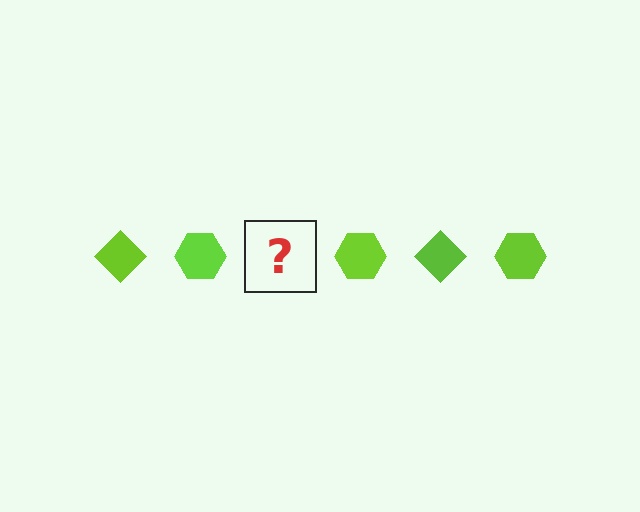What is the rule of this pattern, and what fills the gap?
The rule is that the pattern cycles through diamond, hexagon shapes in lime. The gap should be filled with a lime diamond.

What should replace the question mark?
The question mark should be replaced with a lime diamond.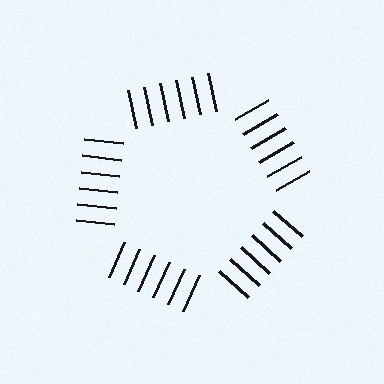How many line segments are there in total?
30 — 6 along each of the 5 edges.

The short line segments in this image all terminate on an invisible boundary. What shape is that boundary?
An illusory pentagon — the line segments terminate on its edges but no continuous stroke is drawn.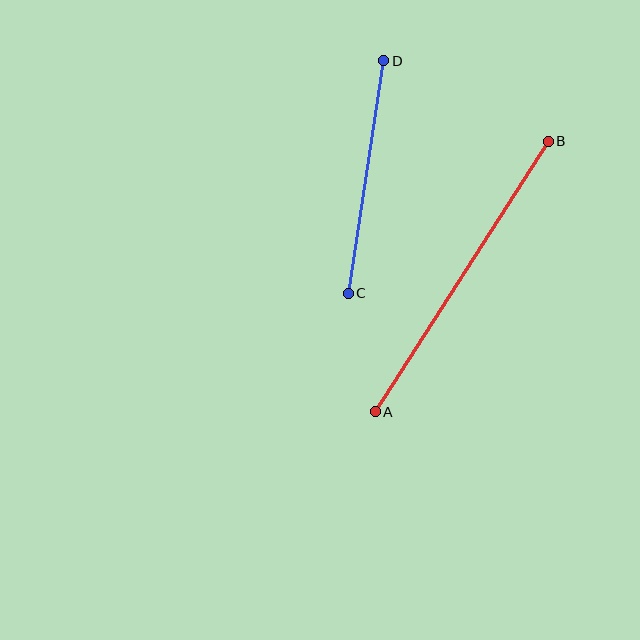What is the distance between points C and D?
The distance is approximately 235 pixels.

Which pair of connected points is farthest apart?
Points A and B are farthest apart.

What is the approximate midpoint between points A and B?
The midpoint is at approximately (462, 277) pixels.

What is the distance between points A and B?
The distance is approximately 321 pixels.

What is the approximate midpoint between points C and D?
The midpoint is at approximately (366, 177) pixels.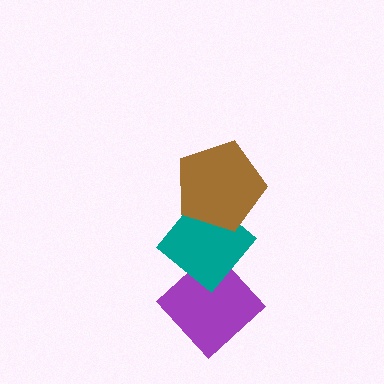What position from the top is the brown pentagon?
The brown pentagon is 1st from the top.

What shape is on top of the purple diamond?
The teal diamond is on top of the purple diamond.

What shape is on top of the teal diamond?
The brown pentagon is on top of the teal diamond.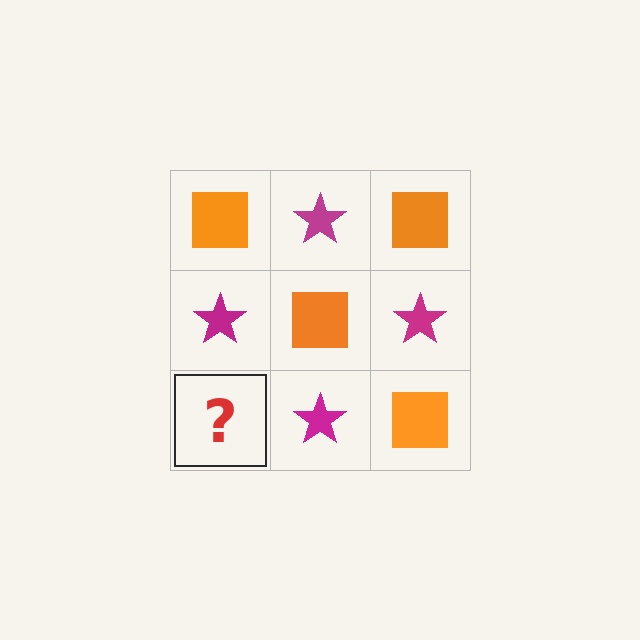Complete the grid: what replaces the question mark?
The question mark should be replaced with an orange square.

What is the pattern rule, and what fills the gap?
The rule is that it alternates orange square and magenta star in a checkerboard pattern. The gap should be filled with an orange square.